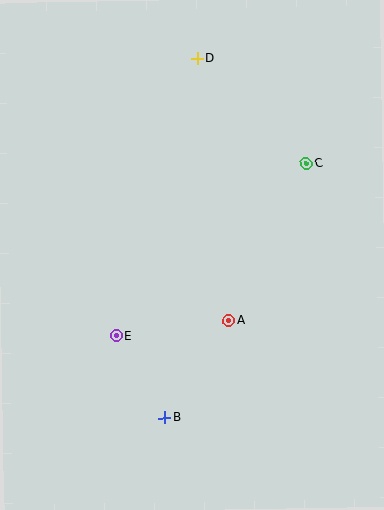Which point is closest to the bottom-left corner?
Point B is closest to the bottom-left corner.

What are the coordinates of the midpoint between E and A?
The midpoint between E and A is at (173, 328).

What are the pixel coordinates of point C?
Point C is at (306, 163).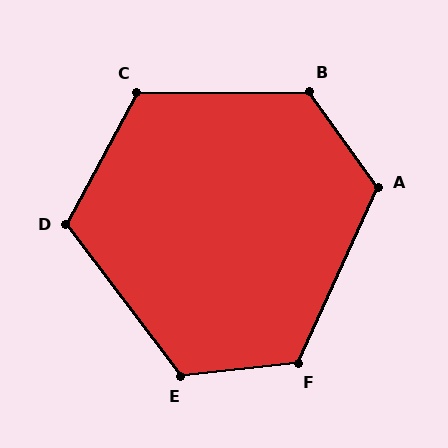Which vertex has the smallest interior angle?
D, at approximately 115 degrees.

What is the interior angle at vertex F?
Approximately 120 degrees (obtuse).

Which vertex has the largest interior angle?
B, at approximately 125 degrees.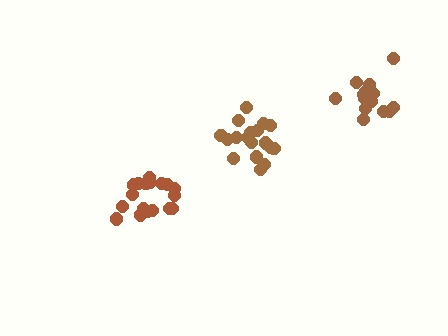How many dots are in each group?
Group 1: 18 dots, Group 2: 18 dots, Group 3: 14 dots (50 total).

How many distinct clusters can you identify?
There are 3 distinct clusters.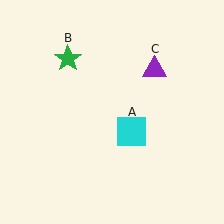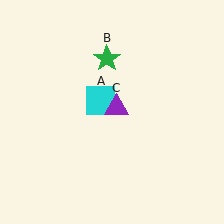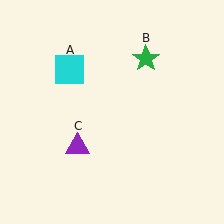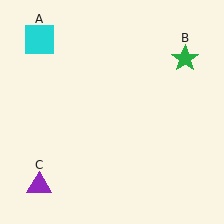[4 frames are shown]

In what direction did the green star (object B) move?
The green star (object B) moved right.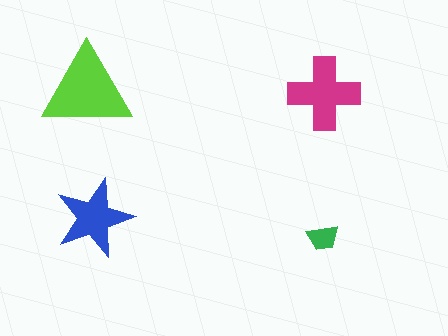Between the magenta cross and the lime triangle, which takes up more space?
The lime triangle.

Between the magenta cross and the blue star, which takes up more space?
The magenta cross.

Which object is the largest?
The lime triangle.